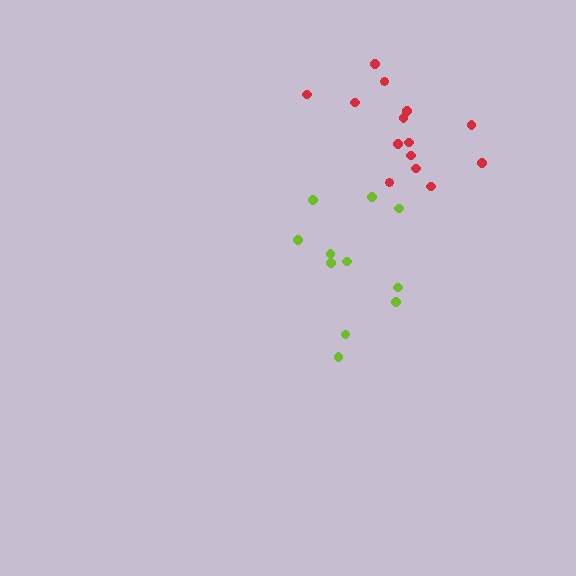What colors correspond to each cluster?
The clusters are colored: lime, red.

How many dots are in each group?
Group 1: 11 dots, Group 2: 14 dots (25 total).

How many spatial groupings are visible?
There are 2 spatial groupings.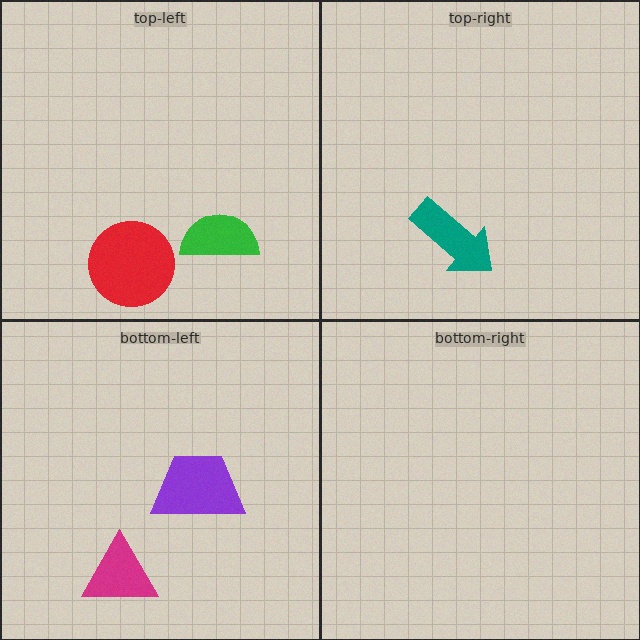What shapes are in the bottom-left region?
The purple trapezoid, the magenta triangle.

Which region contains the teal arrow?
The top-right region.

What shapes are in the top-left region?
The green semicircle, the red circle.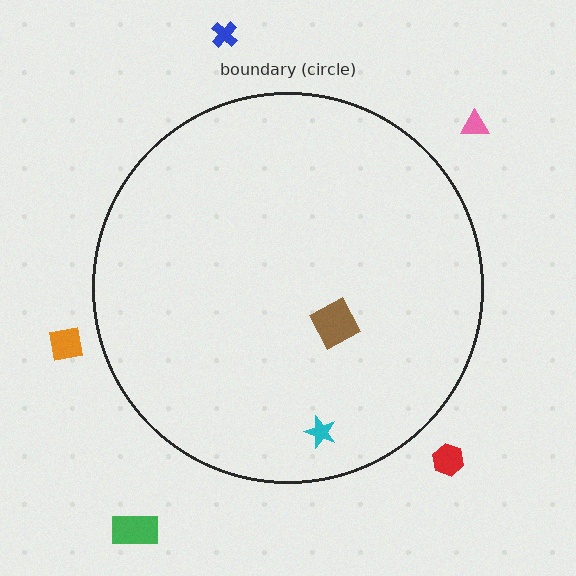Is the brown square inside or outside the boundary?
Inside.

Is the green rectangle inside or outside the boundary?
Outside.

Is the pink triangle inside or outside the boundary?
Outside.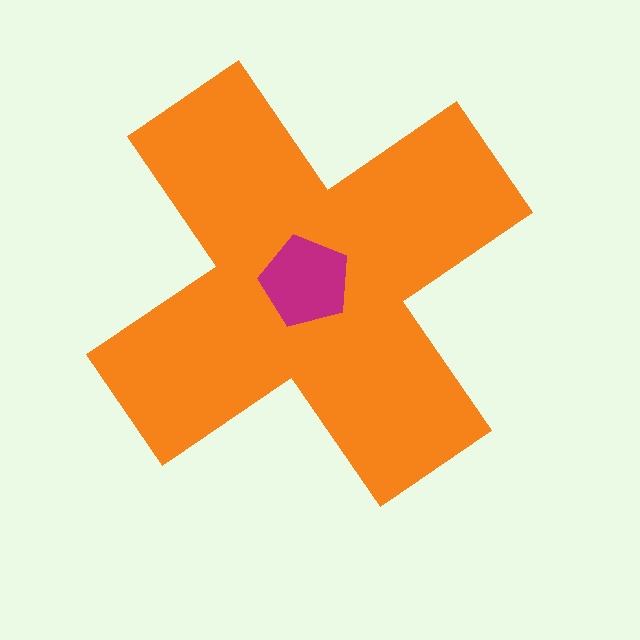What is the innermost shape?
The magenta pentagon.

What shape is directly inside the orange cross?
The magenta pentagon.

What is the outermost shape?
The orange cross.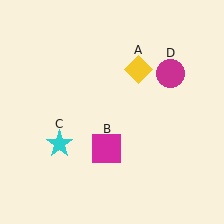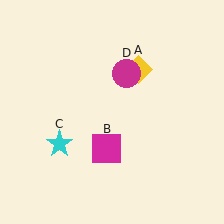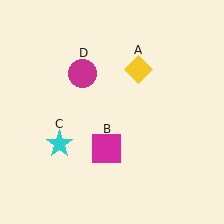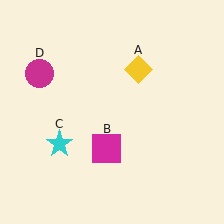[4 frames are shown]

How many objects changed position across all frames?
1 object changed position: magenta circle (object D).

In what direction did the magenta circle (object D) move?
The magenta circle (object D) moved left.